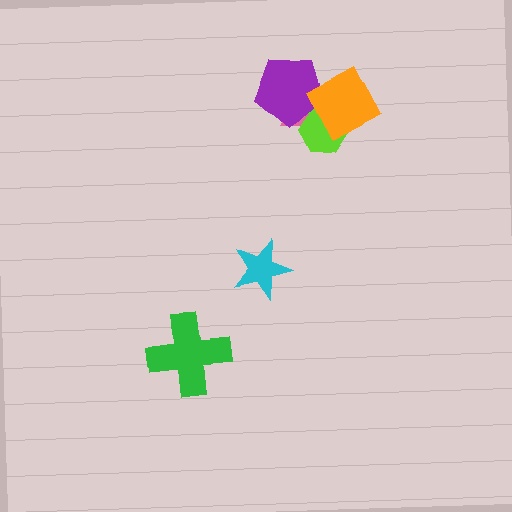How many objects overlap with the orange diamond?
3 objects overlap with the orange diamond.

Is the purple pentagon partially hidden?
Yes, it is partially covered by another shape.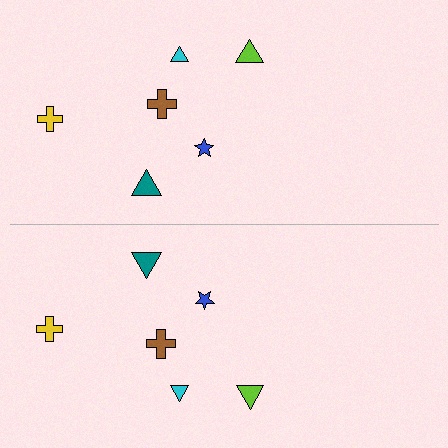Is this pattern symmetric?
Yes, this pattern has bilateral (reflection) symmetry.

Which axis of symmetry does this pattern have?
The pattern has a horizontal axis of symmetry running through the center of the image.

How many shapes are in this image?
There are 12 shapes in this image.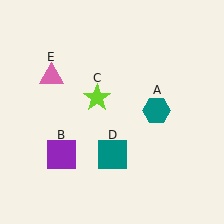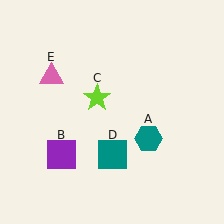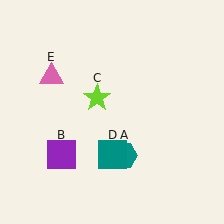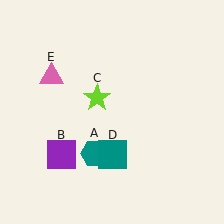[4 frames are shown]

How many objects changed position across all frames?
1 object changed position: teal hexagon (object A).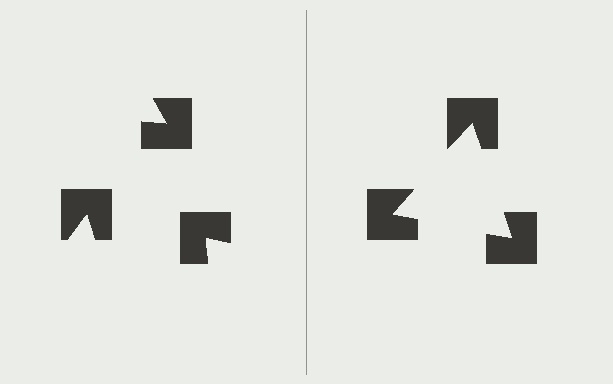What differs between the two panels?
The notched squares are positioned identically on both sides; only the wedge orientations differ. On the right they align to a triangle; on the left they are misaligned.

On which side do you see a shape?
An illusory triangle appears on the right side. On the left side the wedge cuts are rotated, so no coherent shape forms.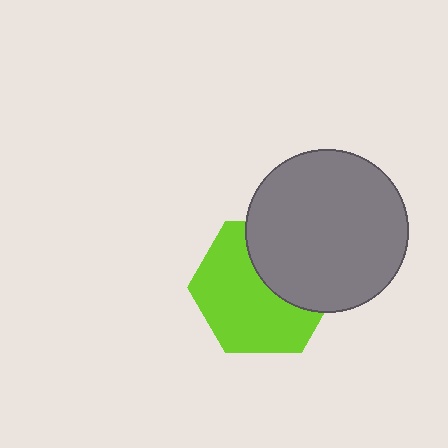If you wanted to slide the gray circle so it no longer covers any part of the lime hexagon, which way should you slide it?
Slide it toward the upper-right — that is the most direct way to separate the two shapes.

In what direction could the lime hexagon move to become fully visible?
The lime hexagon could move toward the lower-left. That would shift it out from behind the gray circle entirely.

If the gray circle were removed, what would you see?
You would see the complete lime hexagon.